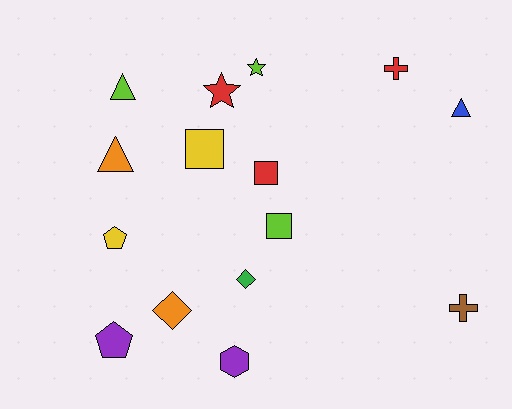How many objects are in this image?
There are 15 objects.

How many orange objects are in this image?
There are 2 orange objects.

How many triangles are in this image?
There are 3 triangles.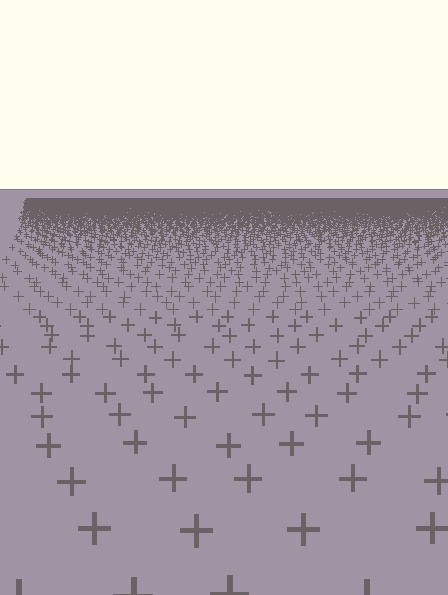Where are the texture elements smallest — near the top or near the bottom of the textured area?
Near the top.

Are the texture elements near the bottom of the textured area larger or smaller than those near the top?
Larger. Near the bottom, elements are closer to the viewer and appear at a bigger on-screen size.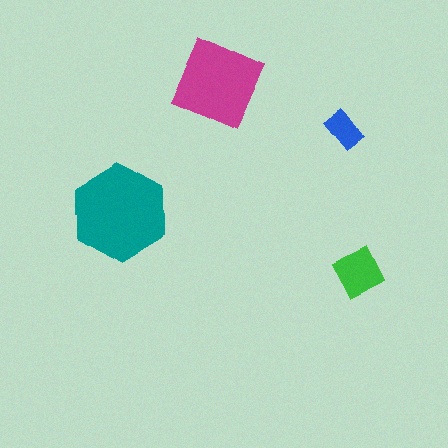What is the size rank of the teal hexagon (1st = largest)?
1st.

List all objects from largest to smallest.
The teal hexagon, the magenta square, the green diamond, the blue rectangle.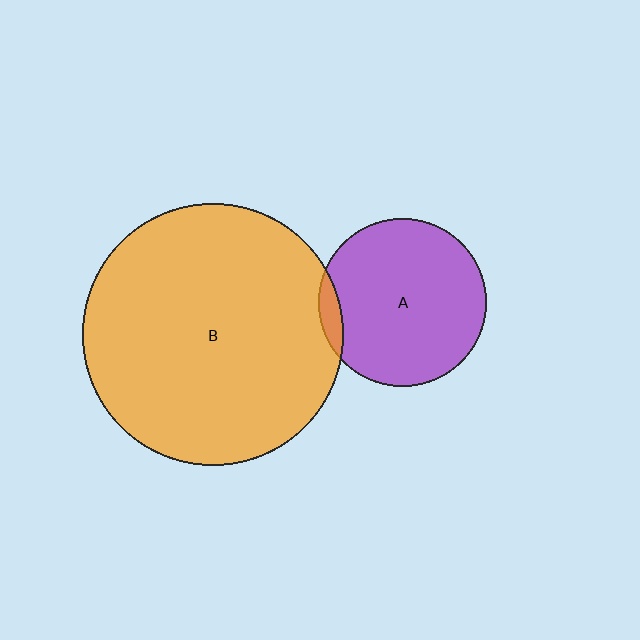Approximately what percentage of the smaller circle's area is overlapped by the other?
Approximately 5%.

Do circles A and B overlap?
Yes.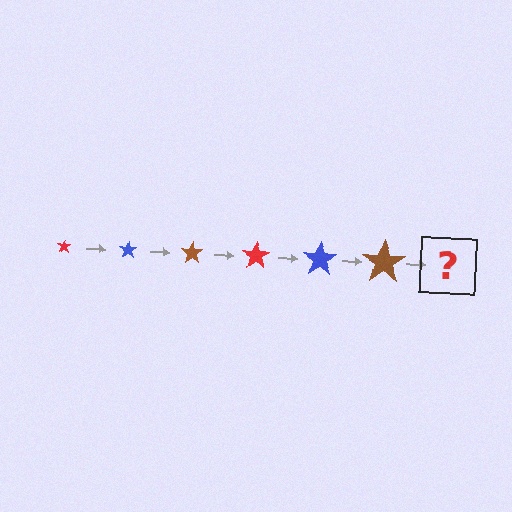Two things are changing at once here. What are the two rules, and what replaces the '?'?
The two rules are that the star grows larger each step and the color cycles through red, blue, and brown. The '?' should be a red star, larger than the previous one.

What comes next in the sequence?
The next element should be a red star, larger than the previous one.